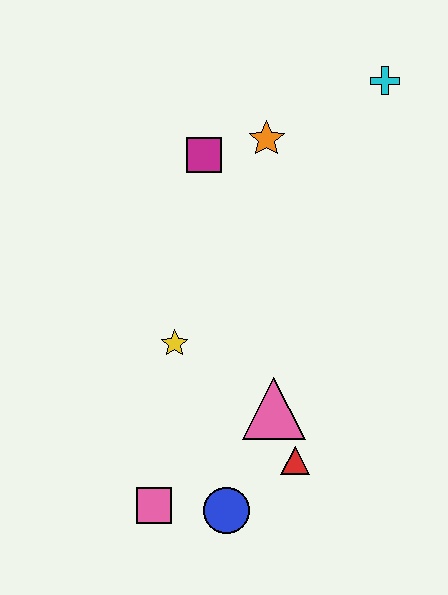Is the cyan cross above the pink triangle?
Yes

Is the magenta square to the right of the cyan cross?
No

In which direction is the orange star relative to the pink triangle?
The orange star is above the pink triangle.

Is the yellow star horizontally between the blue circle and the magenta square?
No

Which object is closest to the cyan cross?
The orange star is closest to the cyan cross.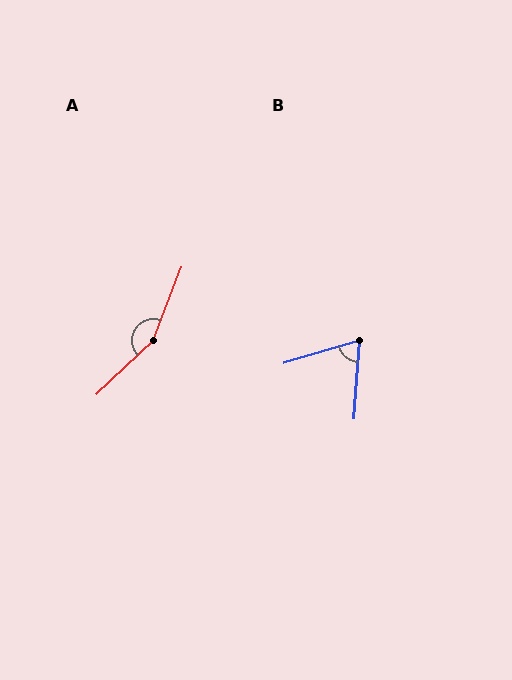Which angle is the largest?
A, at approximately 155 degrees.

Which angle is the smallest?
B, at approximately 69 degrees.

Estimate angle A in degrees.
Approximately 155 degrees.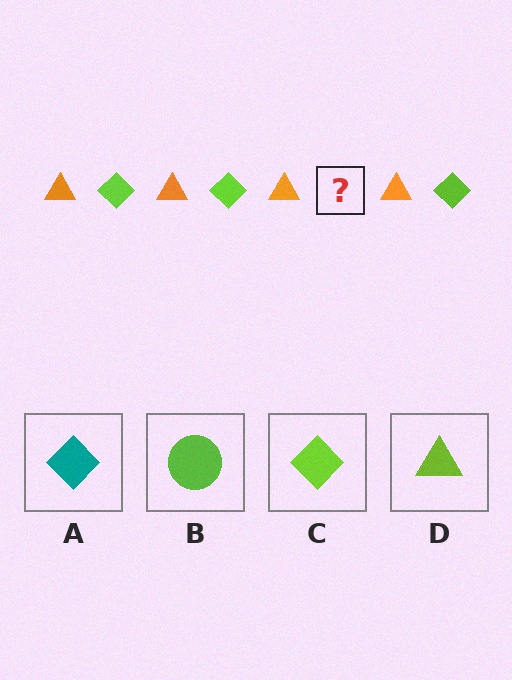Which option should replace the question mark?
Option C.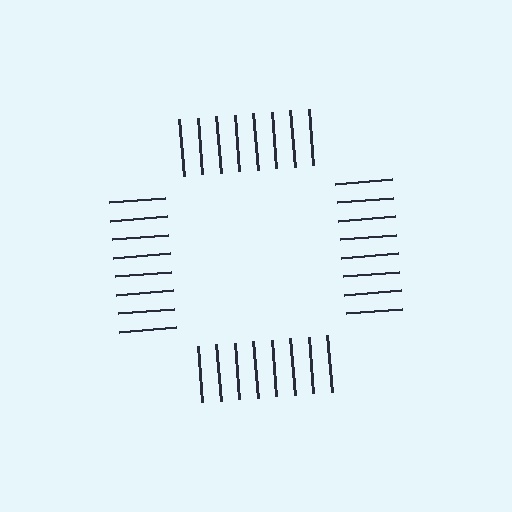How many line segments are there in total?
32 — 8 along each of the 4 edges.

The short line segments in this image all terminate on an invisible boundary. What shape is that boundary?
An illusory square — the line segments terminate on its edges but no continuous stroke is drawn.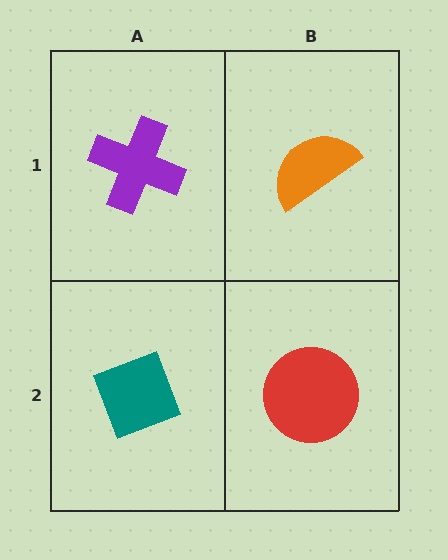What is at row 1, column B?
An orange semicircle.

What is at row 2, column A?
A teal diamond.